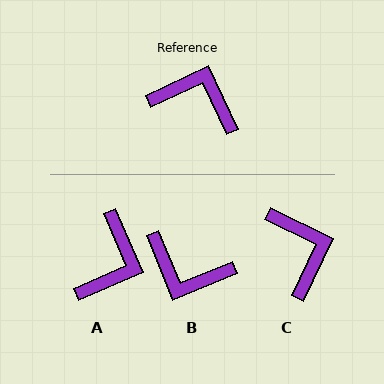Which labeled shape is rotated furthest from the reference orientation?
B, about 177 degrees away.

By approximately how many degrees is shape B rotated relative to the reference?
Approximately 177 degrees counter-clockwise.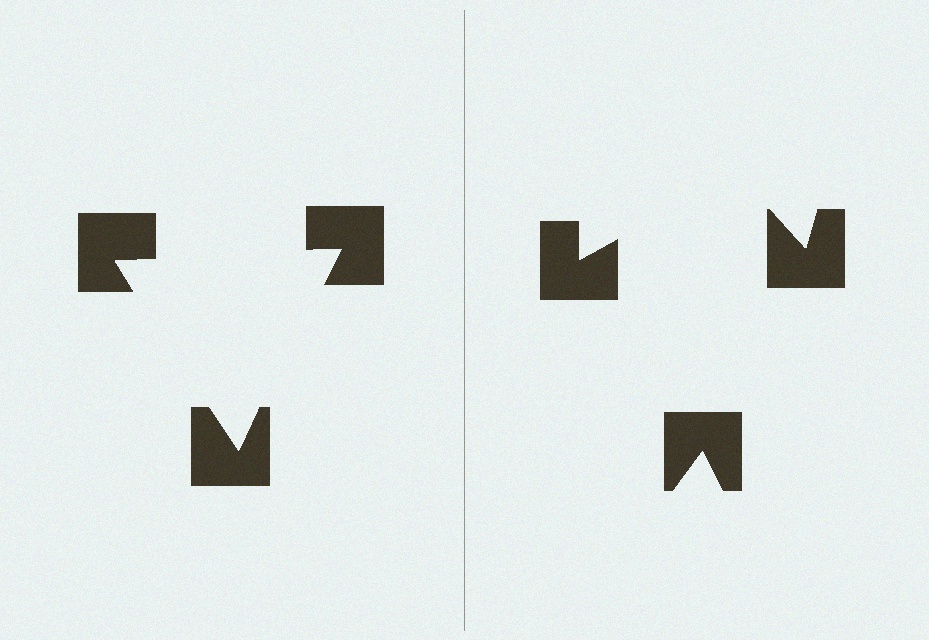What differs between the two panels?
The notched squares are positioned identically on both sides; only the wedge orientations differ. On the left they align to a triangle; on the right they are misaligned.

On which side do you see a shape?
An illusory triangle appears on the left side. On the right side the wedge cuts are rotated, so no coherent shape forms.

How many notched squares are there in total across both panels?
6 — 3 on each side.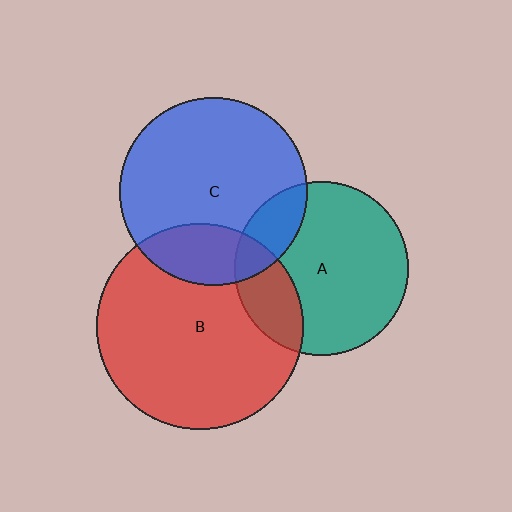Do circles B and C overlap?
Yes.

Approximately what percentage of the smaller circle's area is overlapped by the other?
Approximately 20%.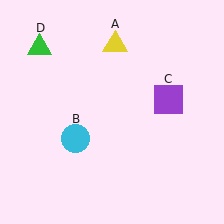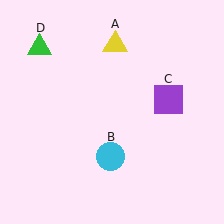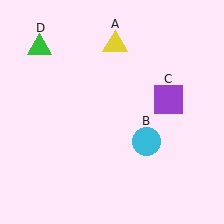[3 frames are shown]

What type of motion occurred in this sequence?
The cyan circle (object B) rotated counterclockwise around the center of the scene.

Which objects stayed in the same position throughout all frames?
Yellow triangle (object A) and purple square (object C) and green triangle (object D) remained stationary.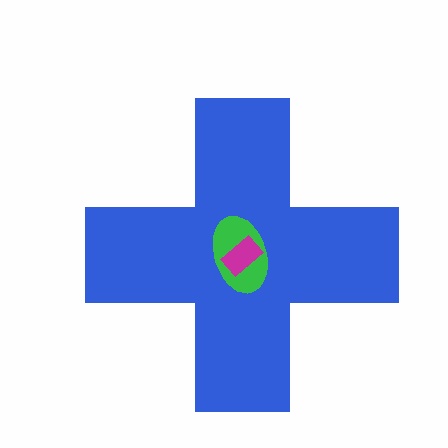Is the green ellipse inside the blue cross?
Yes.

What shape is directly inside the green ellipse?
The magenta rectangle.